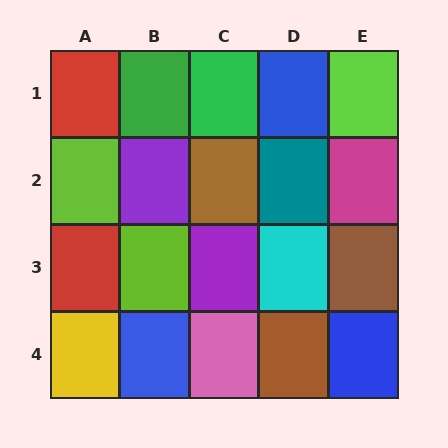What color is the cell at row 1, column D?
Blue.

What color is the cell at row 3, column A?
Red.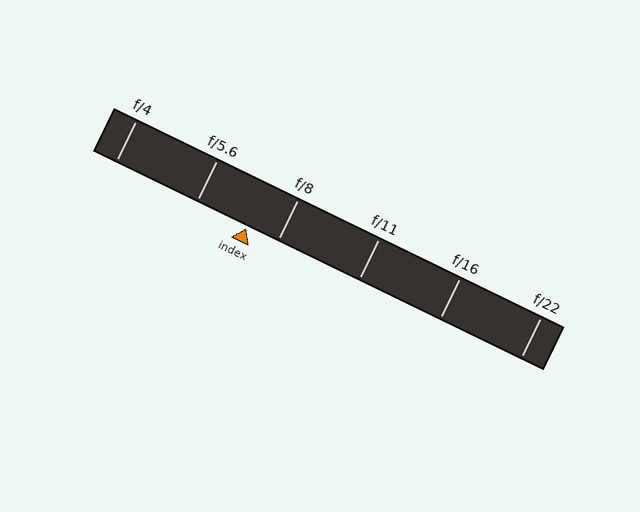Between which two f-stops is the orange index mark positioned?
The index mark is between f/5.6 and f/8.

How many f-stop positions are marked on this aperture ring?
There are 6 f-stop positions marked.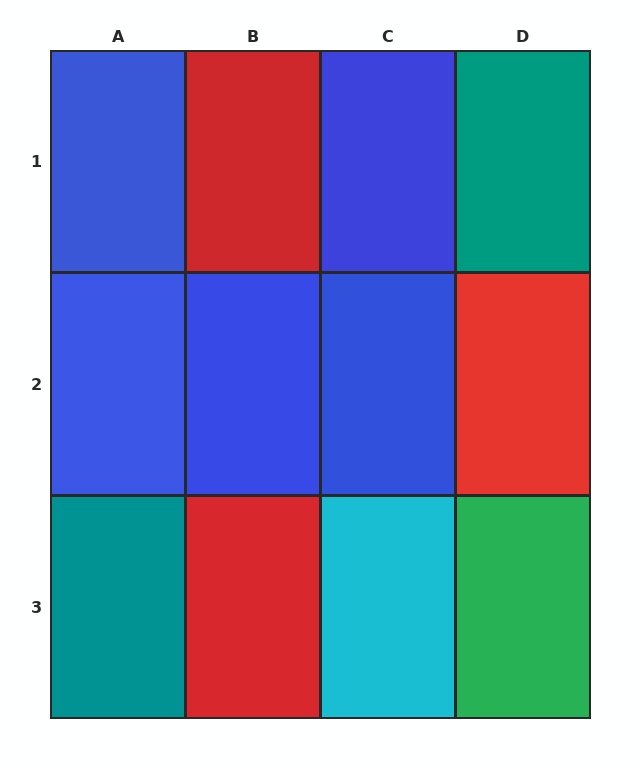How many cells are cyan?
1 cell is cyan.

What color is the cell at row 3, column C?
Cyan.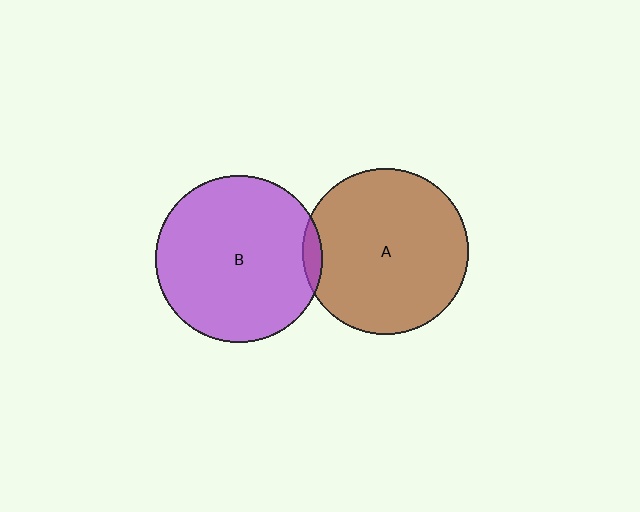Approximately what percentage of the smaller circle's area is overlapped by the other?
Approximately 5%.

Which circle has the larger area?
Circle A (brown).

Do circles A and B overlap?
Yes.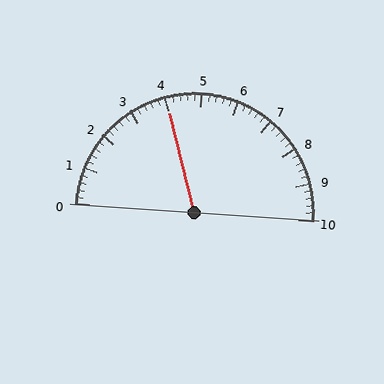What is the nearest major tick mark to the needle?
The nearest major tick mark is 4.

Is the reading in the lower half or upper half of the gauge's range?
The reading is in the lower half of the range (0 to 10).